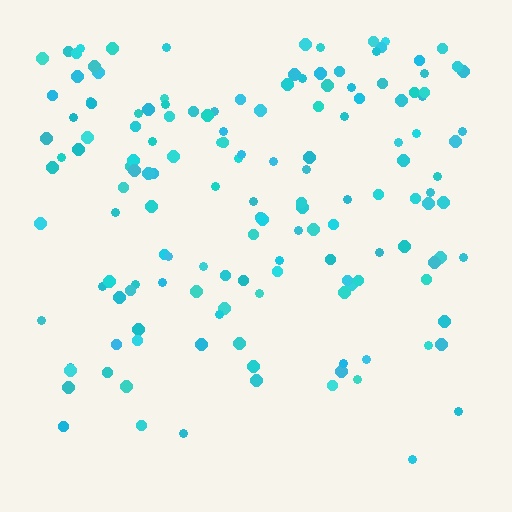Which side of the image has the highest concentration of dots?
The top.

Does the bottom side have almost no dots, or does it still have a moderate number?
Still a moderate number, just noticeably fewer than the top.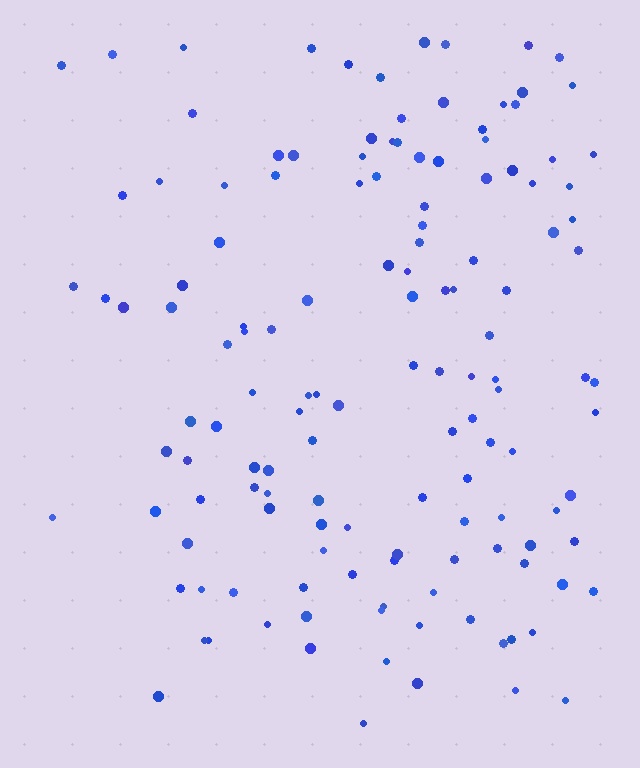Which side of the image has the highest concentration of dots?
The right.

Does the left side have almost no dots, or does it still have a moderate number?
Still a moderate number, just noticeably fewer than the right.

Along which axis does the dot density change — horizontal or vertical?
Horizontal.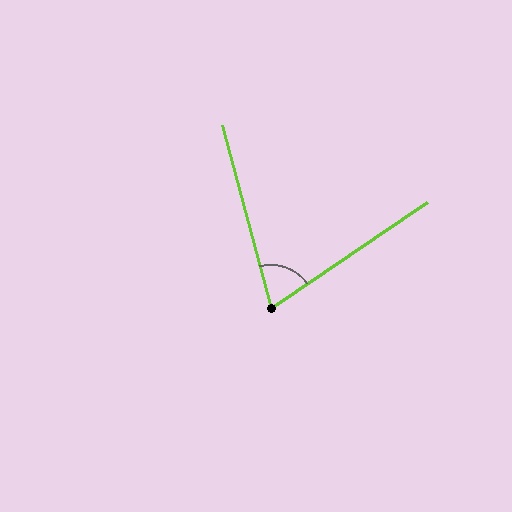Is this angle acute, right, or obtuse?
It is acute.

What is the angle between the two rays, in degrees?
Approximately 71 degrees.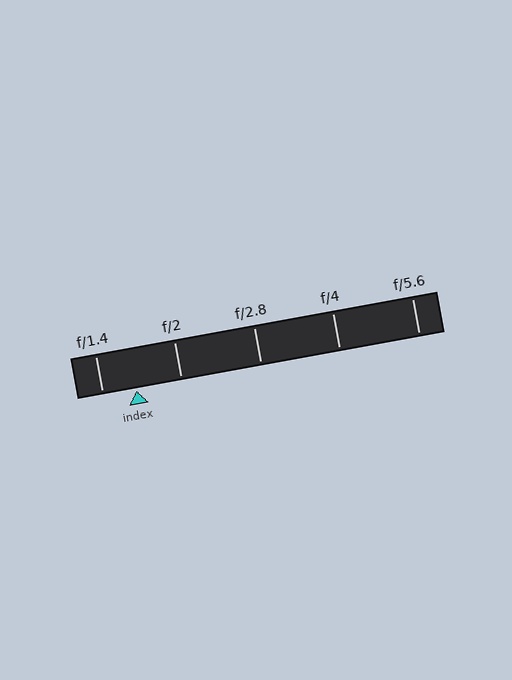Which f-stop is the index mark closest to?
The index mark is closest to f/1.4.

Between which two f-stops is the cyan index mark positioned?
The index mark is between f/1.4 and f/2.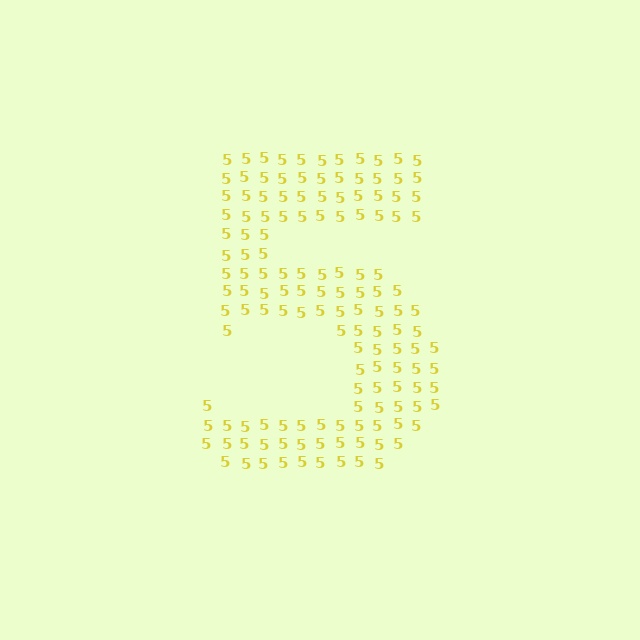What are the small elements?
The small elements are digit 5's.